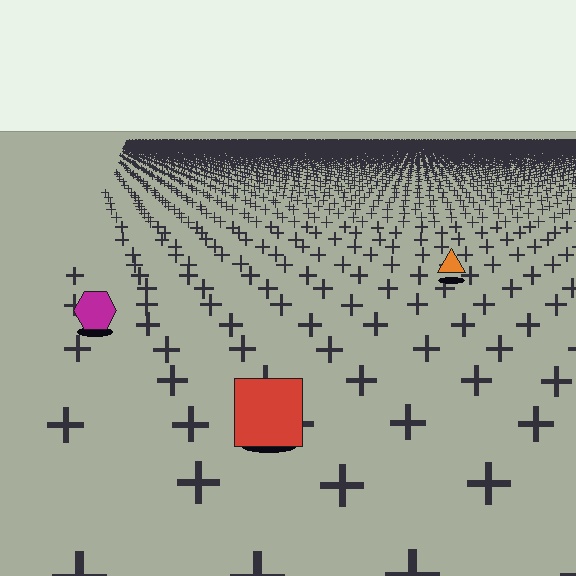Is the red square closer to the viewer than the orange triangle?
Yes. The red square is closer — you can tell from the texture gradient: the ground texture is coarser near it.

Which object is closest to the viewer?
The red square is closest. The texture marks near it are larger and more spread out.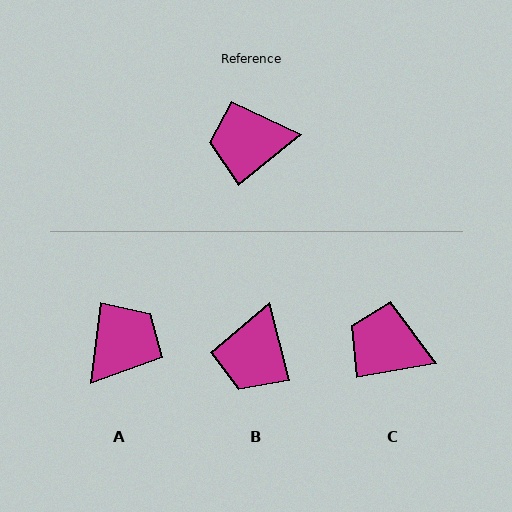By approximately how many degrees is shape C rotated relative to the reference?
Approximately 29 degrees clockwise.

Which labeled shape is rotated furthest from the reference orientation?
A, about 136 degrees away.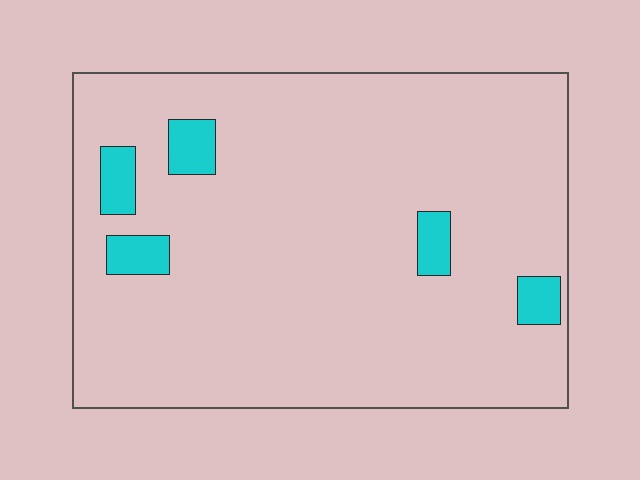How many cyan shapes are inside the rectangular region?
5.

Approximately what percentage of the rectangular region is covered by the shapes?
Approximately 5%.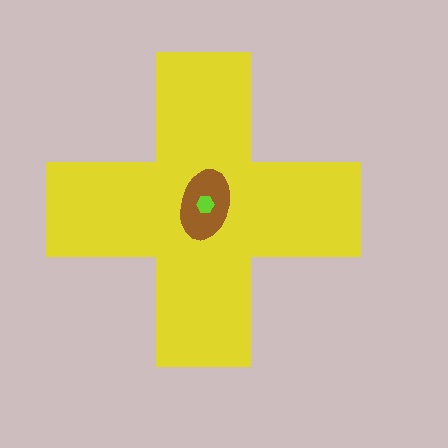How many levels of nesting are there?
3.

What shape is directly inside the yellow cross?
The brown ellipse.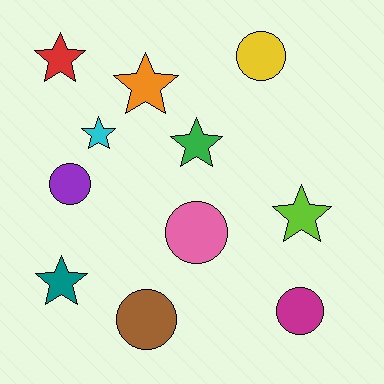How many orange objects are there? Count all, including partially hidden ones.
There is 1 orange object.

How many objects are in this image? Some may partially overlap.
There are 11 objects.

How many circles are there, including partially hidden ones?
There are 5 circles.